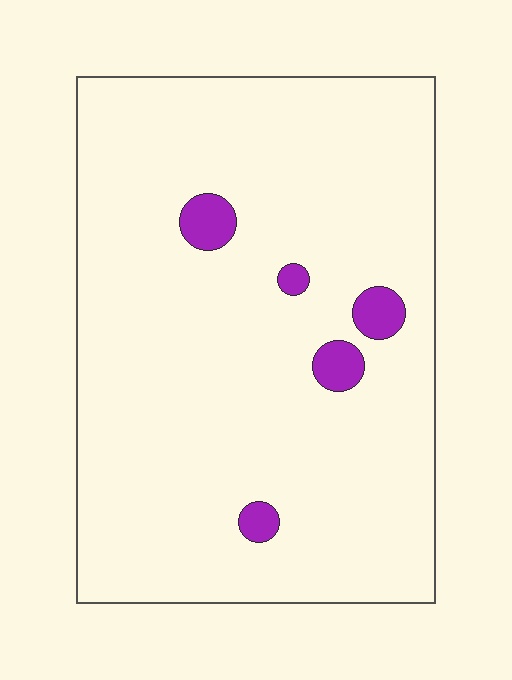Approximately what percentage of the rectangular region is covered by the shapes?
Approximately 5%.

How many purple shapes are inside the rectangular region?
5.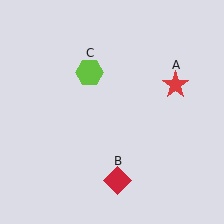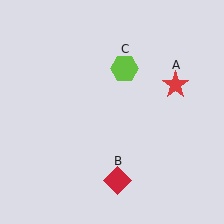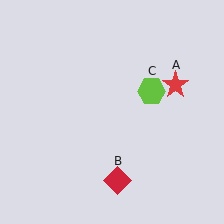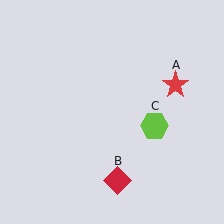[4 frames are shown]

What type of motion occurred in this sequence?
The lime hexagon (object C) rotated clockwise around the center of the scene.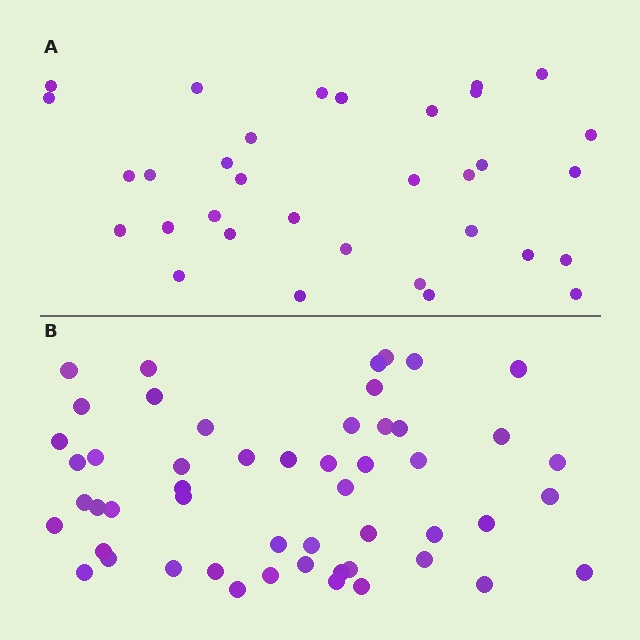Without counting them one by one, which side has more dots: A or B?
Region B (the bottom region) has more dots.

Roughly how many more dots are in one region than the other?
Region B has approximately 20 more dots than region A.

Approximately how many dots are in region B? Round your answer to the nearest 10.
About 50 dots. (The exact count is 52, which rounds to 50.)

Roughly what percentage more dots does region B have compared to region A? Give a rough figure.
About 60% more.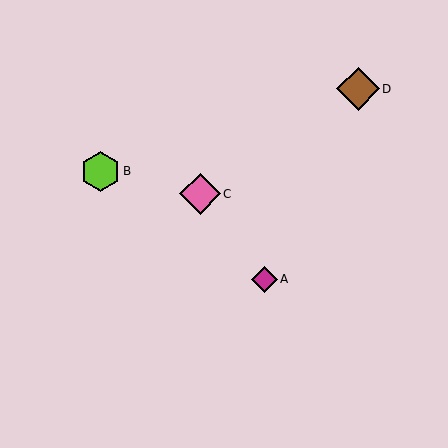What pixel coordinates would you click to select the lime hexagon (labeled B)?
Click at (100, 171) to select the lime hexagon B.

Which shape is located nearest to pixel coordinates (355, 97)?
The brown diamond (labeled D) at (358, 89) is nearest to that location.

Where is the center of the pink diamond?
The center of the pink diamond is at (200, 194).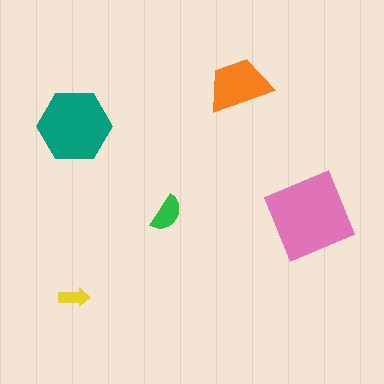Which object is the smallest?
The yellow arrow.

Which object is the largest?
The pink diamond.